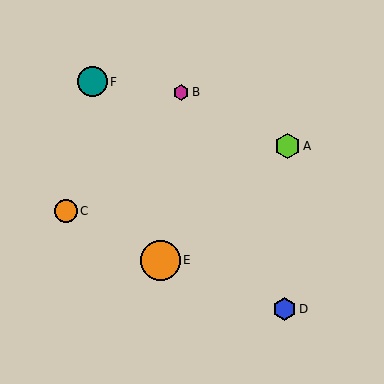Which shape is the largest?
The orange circle (labeled E) is the largest.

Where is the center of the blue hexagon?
The center of the blue hexagon is at (284, 309).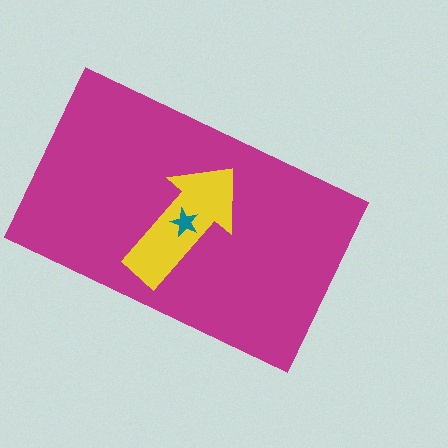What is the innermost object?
The teal star.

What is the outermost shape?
The magenta rectangle.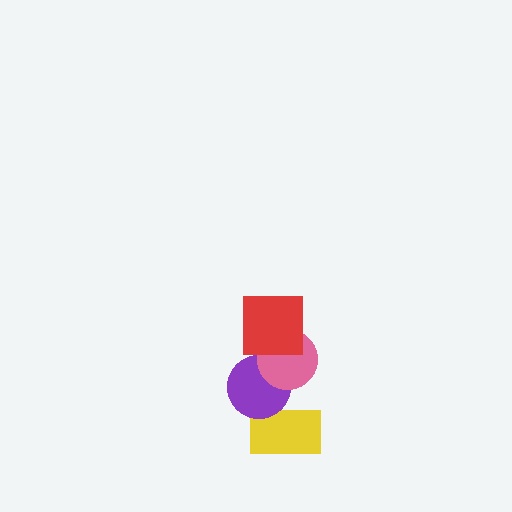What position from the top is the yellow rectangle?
The yellow rectangle is 4th from the top.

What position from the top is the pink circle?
The pink circle is 2nd from the top.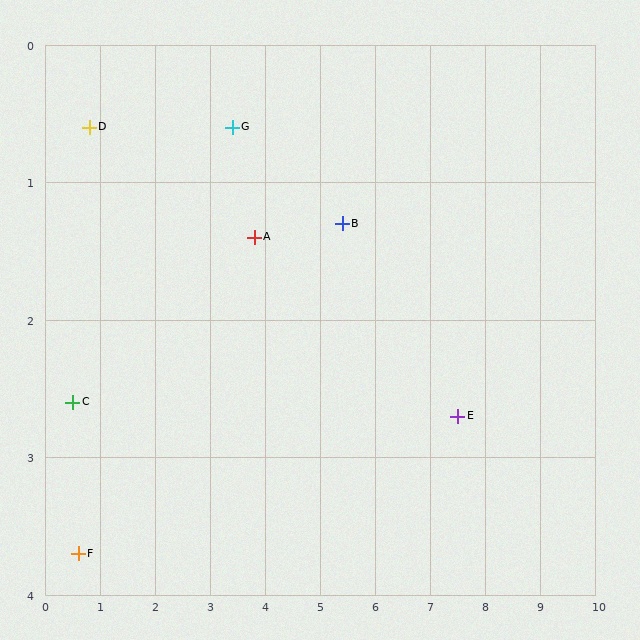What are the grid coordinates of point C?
Point C is at approximately (0.5, 2.6).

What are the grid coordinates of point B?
Point B is at approximately (5.4, 1.3).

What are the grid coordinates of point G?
Point G is at approximately (3.4, 0.6).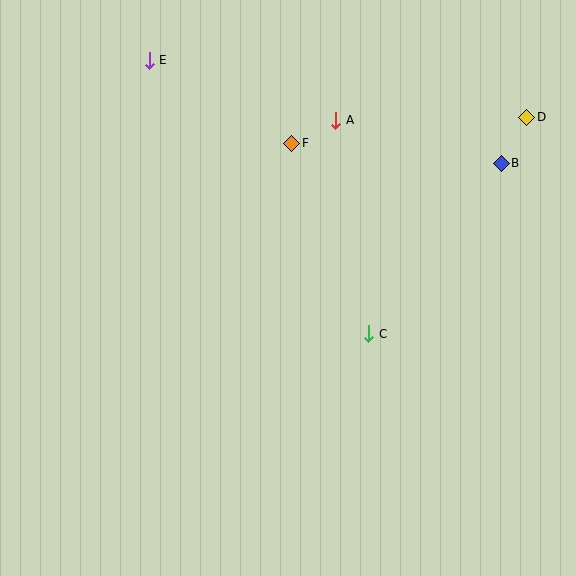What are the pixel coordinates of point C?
Point C is at (369, 334).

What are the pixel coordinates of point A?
Point A is at (336, 120).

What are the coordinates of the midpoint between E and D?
The midpoint between E and D is at (338, 89).